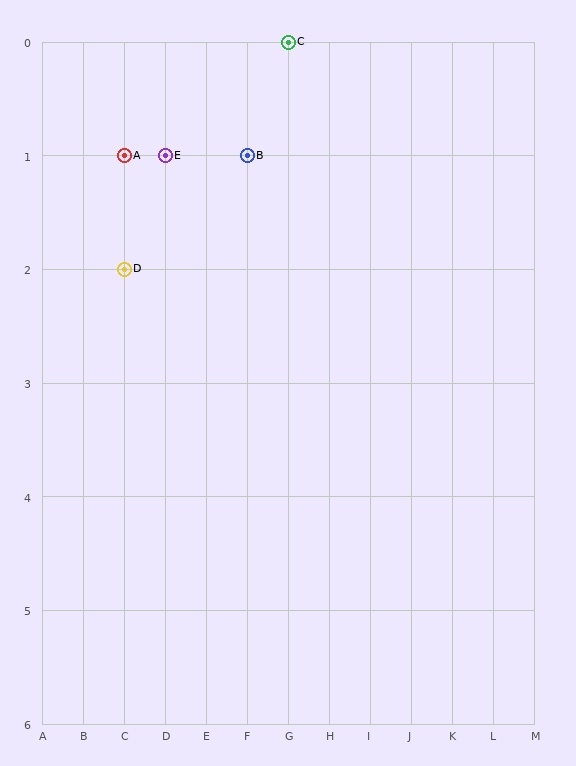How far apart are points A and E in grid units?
Points A and E are 1 column apart.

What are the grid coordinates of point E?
Point E is at grid coordinates (D, 1).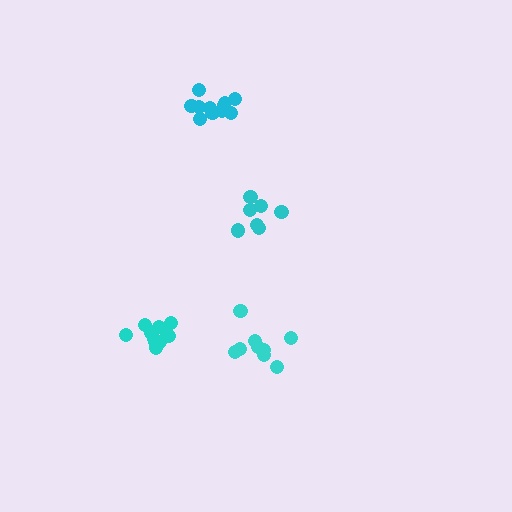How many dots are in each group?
Group 1: 11 dots, Group 2: 9 dots, Group 3: 7 dots, Group 4: 11 dots (38 total).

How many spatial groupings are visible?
There are 4 spatial groupings.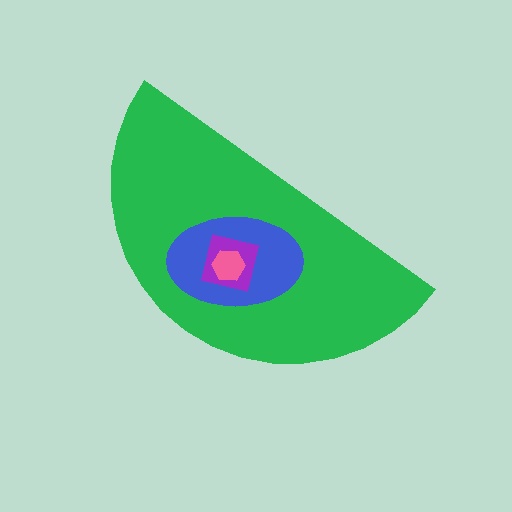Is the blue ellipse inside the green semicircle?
Yes.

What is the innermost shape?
The pink hexagon.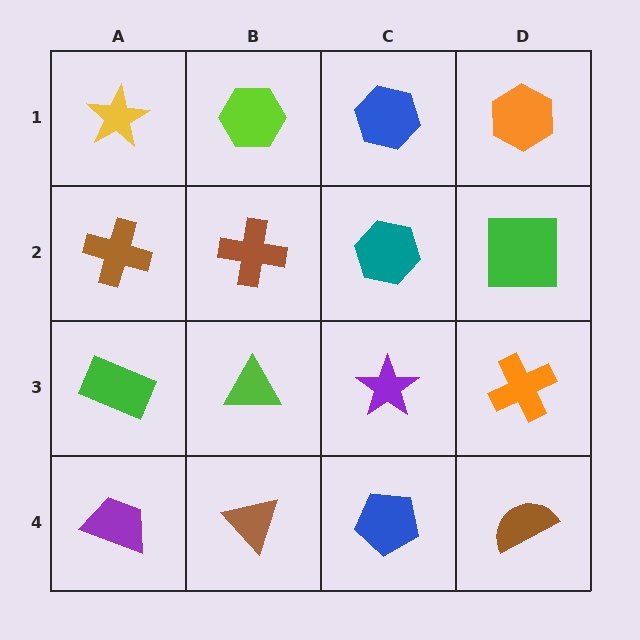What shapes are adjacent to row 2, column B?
A lime hexagon (row 1, column B), a lime triangle (row 3, column B), a brown cross (row 2, column A), a teal hexagon (row 2, column C).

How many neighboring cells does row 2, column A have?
3.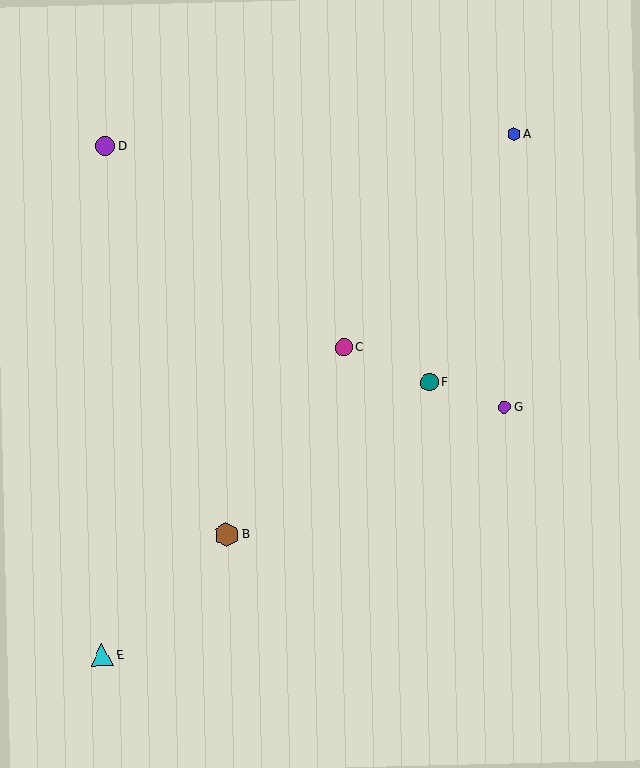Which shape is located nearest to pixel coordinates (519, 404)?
The purple circle (labeled G) at (504, 407) is nearest to that location.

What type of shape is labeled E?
Shape E is a cyan triangle.